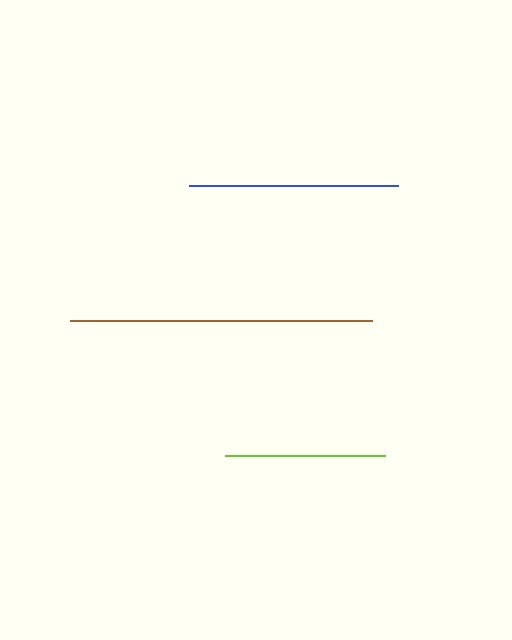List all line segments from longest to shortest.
From longest to shortest: brown, blue, lime.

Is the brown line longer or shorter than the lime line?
The brown line is longer than the lime line.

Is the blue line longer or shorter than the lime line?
The blue line is longer than the lime line.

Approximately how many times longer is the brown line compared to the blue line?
The brown line is approximately 1.4 times the length of the blue line.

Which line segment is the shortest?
The lime line is the shortest at approximately 160 pixels.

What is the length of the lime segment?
The lime segment is approximately 160 pixels long.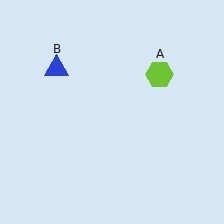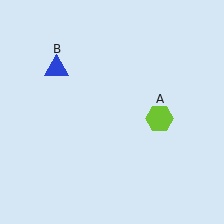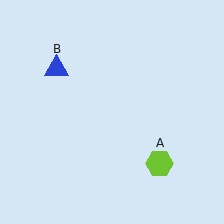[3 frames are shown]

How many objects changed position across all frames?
1 object changed position: lime hexagon (object A).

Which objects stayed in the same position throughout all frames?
Blue triangle (object B) remained stationary.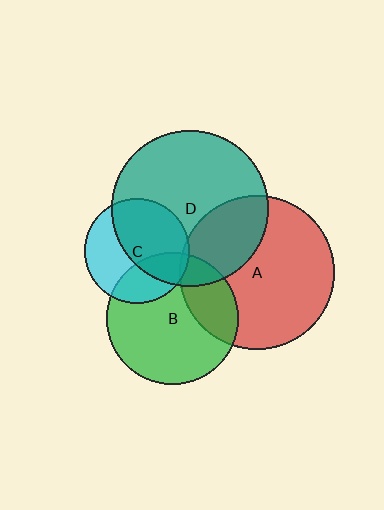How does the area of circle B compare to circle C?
Approximately 1.6 times.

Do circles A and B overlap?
Yes.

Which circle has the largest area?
Circle D (teal).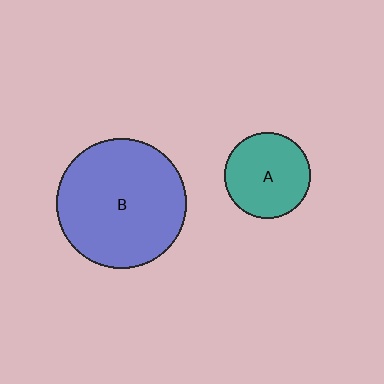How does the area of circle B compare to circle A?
Approximately 2.3 times.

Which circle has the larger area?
Circle B (blue).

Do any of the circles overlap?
No, none of the circles overlap.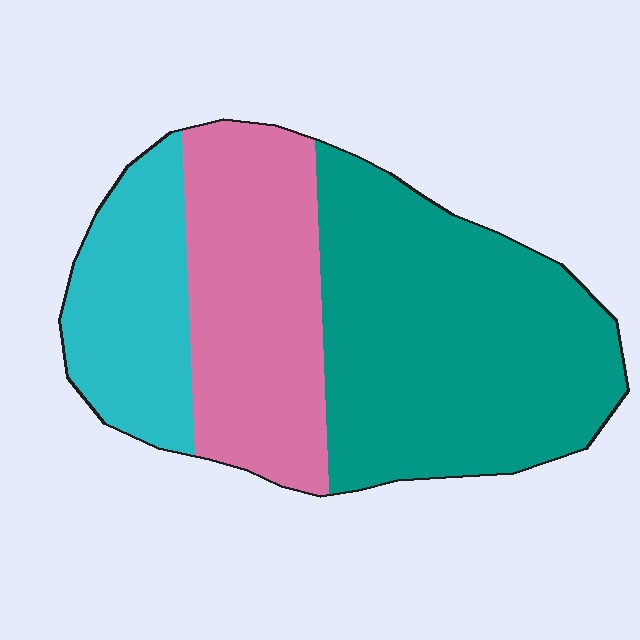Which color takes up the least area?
Cyan, at roughly 20%.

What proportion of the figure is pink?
Pink covers about 30% of the figure.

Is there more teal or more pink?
Teal.